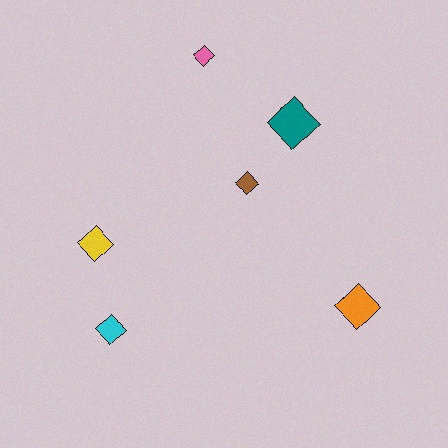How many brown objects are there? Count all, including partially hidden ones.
There is 1 brown object.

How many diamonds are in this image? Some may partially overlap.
There are 6 diamonds.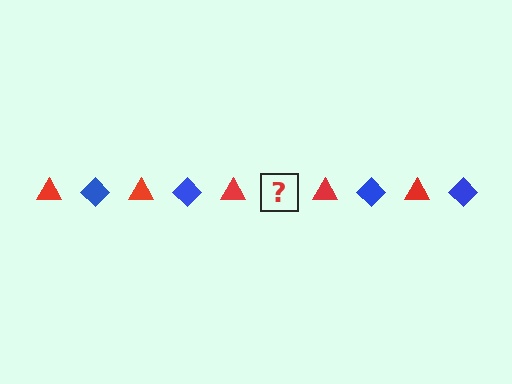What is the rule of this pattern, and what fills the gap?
The rule is that the pattern alternates between red triangle and blue diamond. The gap should be filled with a blue diamond.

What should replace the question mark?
The question mark should be replaced with a blue diamond.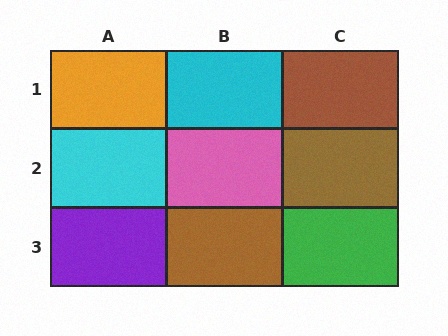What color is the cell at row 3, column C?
Green.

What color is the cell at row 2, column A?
Cyan.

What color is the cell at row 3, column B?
Brown.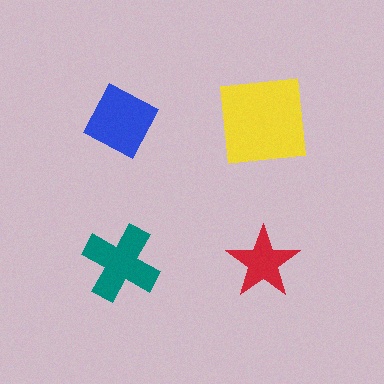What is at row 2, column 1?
A teal cross.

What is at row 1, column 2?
A yellow square.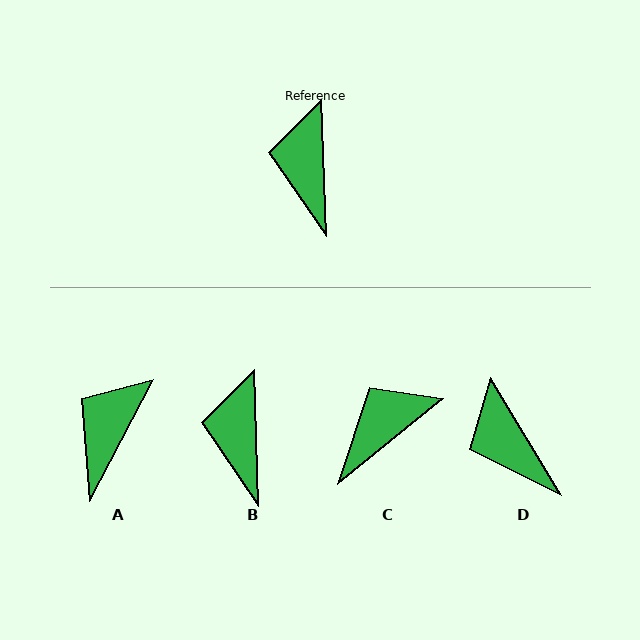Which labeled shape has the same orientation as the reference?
B.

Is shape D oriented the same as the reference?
No, it is off by about 29 degrees.